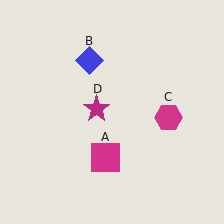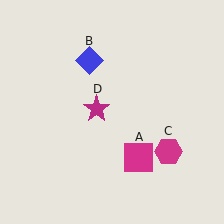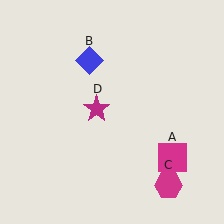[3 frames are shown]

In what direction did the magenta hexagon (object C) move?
The magenta hexagon (object C) moved down.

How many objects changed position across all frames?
2 objects changed position: magenta square (object A), magenta hexagon (object C).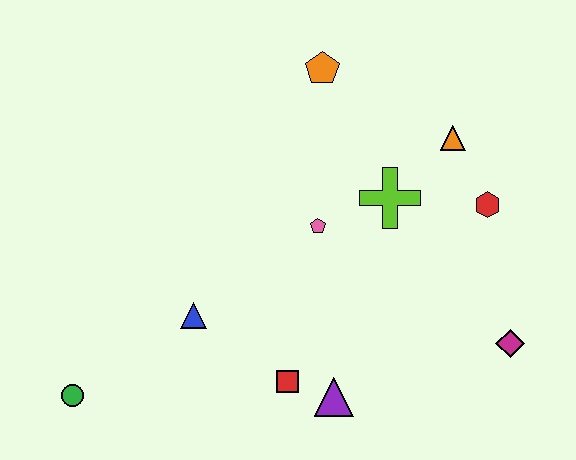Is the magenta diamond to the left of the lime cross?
No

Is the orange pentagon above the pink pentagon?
Yes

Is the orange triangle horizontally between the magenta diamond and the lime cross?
Yes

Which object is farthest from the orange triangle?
The green circle is farthest from the orange triangle.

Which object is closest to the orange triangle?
The red hexagon is closest to the orange triangle.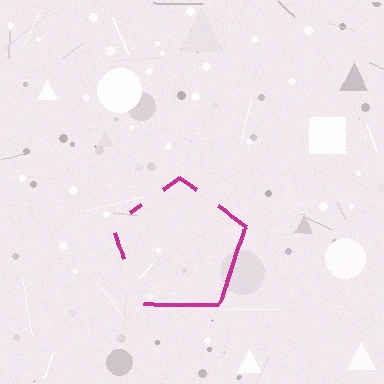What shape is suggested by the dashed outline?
The dashed outline suggests a pentagon.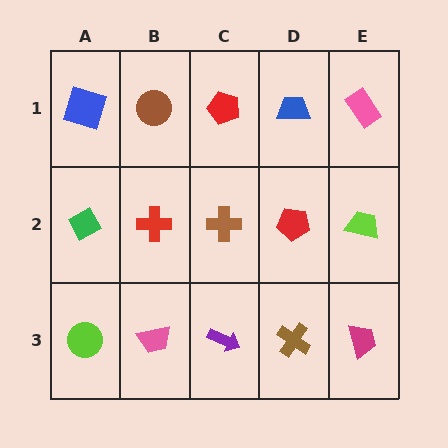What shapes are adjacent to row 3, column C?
A brown cross (row 2, column C), a pink trapezoid (row 3, column B), a brown cross (row 3, column D).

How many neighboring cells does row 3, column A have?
2.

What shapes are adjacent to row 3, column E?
A lime trapezoid (row 2, column E), a brown cross (row 3, column D).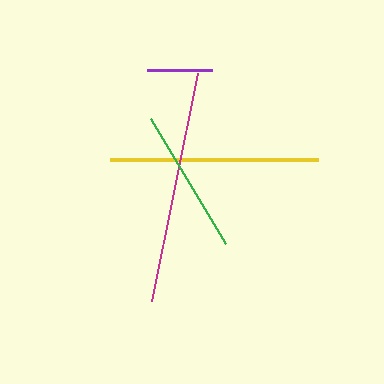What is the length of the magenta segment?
The magenta segment is approximately 233 pixels long.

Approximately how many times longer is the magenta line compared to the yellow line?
The magenta line is approximately 1.1 times the length of the yellow line.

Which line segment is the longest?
The magenta line is the longest at approximately 233 pixels.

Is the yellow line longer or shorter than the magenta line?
The magenta line is longer than the yellow line.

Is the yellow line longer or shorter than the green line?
The yellow line is longer than the green line.